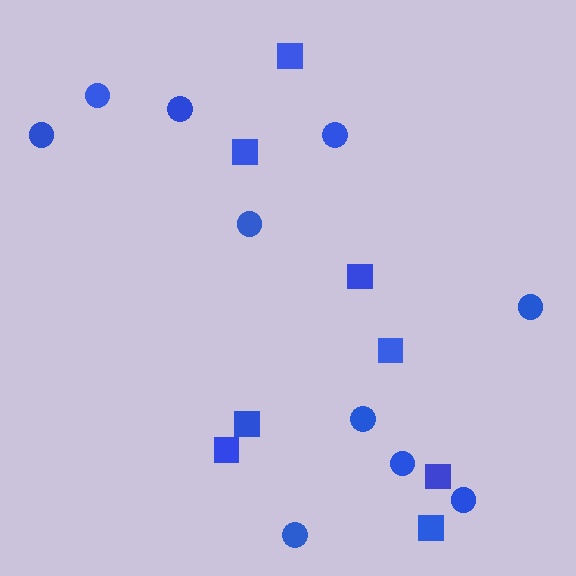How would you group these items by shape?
There are 2 groups: one group of circles (10) and one group of squares (8).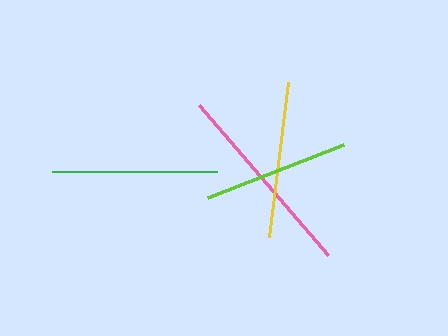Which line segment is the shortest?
The lime line is the shortest at approximately 147 pixels.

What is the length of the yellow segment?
The yellow segment is approximately 156 pixels long.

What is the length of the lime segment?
The lime segment is approximately 147 pixels long.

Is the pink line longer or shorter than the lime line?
The pink line is longer than the lime line.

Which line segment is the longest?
The pink line is the longest at approximately 198 pixels.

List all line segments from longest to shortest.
From longest to shortest: pink, green, yellow, lime.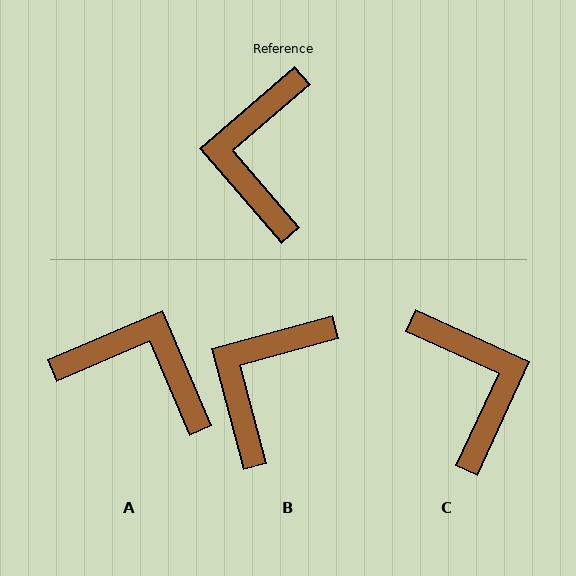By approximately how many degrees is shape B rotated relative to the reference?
Approximately 26 degrees clockwise.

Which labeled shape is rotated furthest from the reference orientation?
C, about 155 degrees away.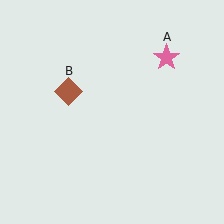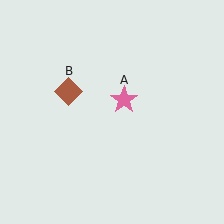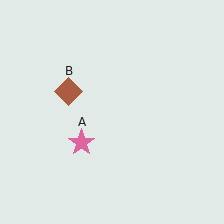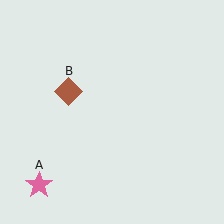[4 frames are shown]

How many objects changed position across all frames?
1 object changed position: pink star (object A).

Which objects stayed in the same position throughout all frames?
Brown diamond (object B) remained stationary.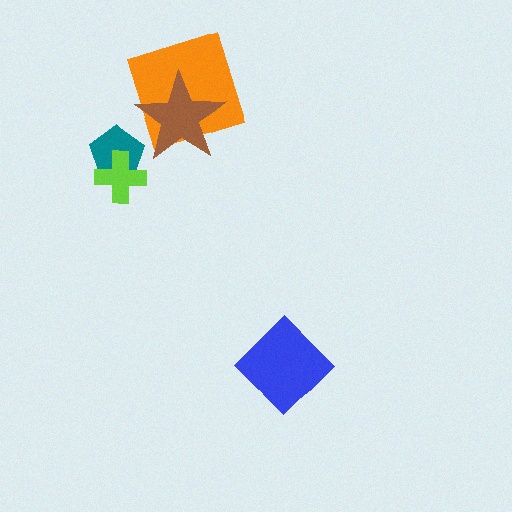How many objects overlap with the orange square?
1 object overlaps with the orange square.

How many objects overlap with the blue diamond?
0 objects overlap with the blue diamond.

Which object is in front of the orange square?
The brown star is in front of the orange square.